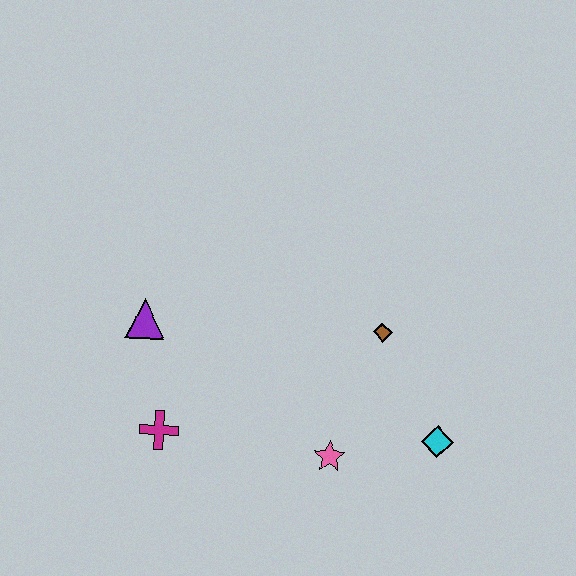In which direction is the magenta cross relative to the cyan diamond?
The magenta cross is to the left of the cyan diamond.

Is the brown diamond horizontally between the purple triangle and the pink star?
No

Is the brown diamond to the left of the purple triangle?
No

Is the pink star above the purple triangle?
No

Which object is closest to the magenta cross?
The purple triangle is closest to the magenta cross.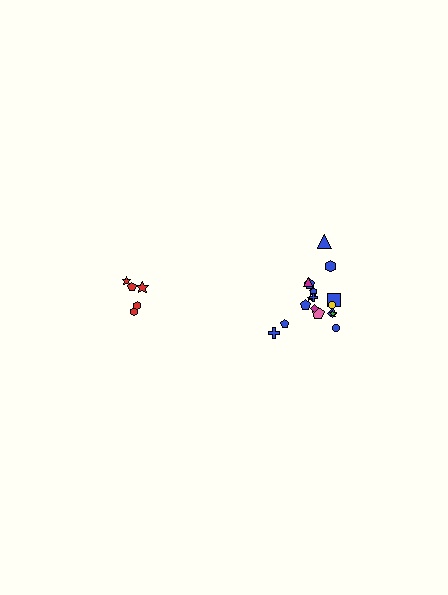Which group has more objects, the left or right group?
The right group.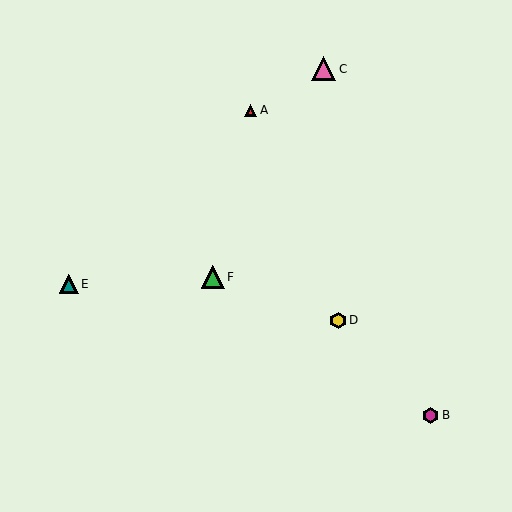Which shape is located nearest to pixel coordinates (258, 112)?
The red triangle (labeled A) at (251, 110) is nearest to that location.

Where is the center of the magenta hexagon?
The center of the magenta hexagon is at (431, 415).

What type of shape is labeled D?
Shape D is a yellow hexagon.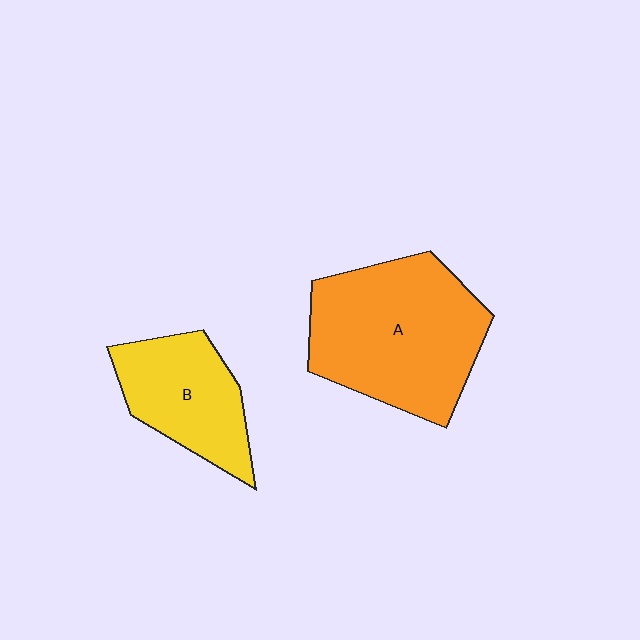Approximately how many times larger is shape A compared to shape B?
Approximately 1.7 times.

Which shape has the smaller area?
Shape B (yellow).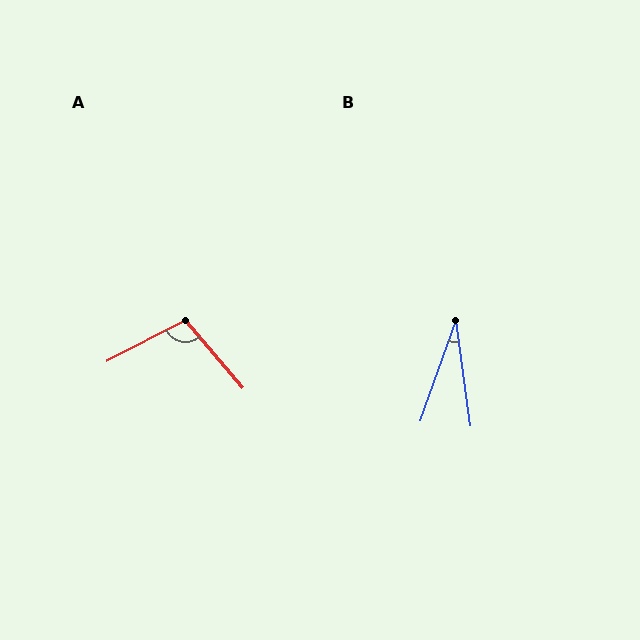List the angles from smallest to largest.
B (27°), A (103°).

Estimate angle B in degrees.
Approximately 27 degrees.